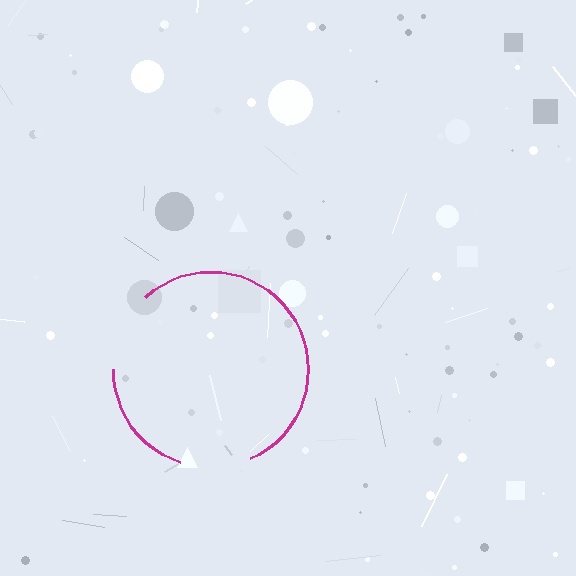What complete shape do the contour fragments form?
The contour fragments form a circle.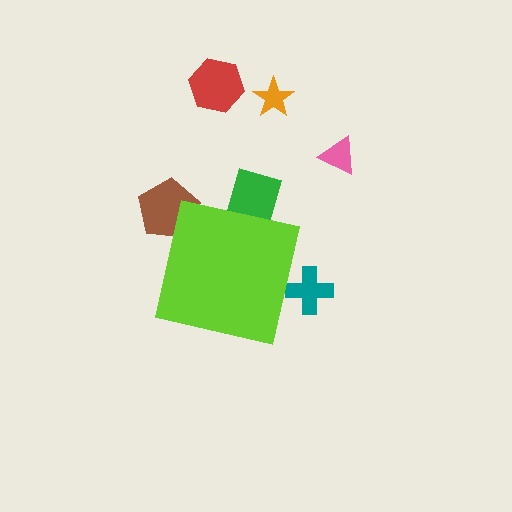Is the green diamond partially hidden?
Yes, the green diamond is partially hidden behind the lime square.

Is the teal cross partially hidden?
Yes, the teal cross is partially hidden behind the lime square.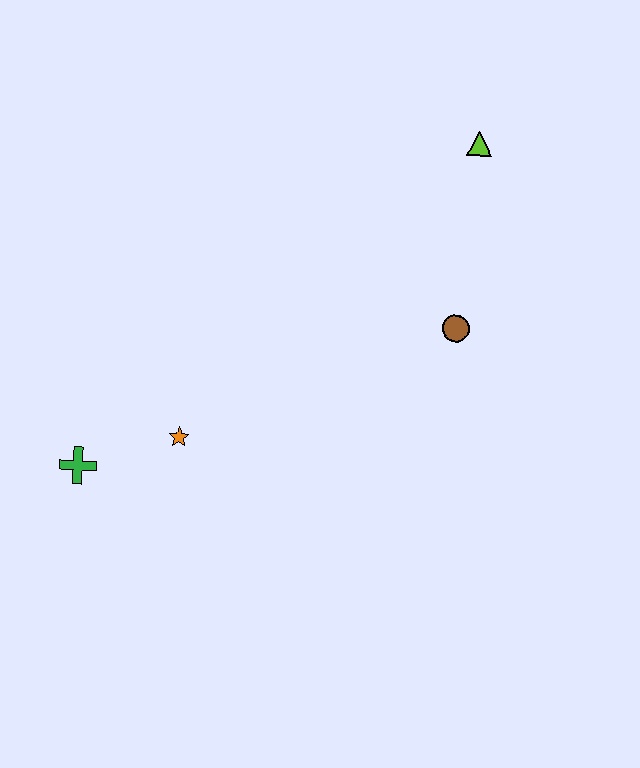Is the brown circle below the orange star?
No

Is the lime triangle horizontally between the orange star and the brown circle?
No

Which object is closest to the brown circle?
The lime triangle is closest to the brown circle.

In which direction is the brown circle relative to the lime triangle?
The brown circle is below the lime triangle.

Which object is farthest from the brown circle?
The green cross is farthest from the brown circle.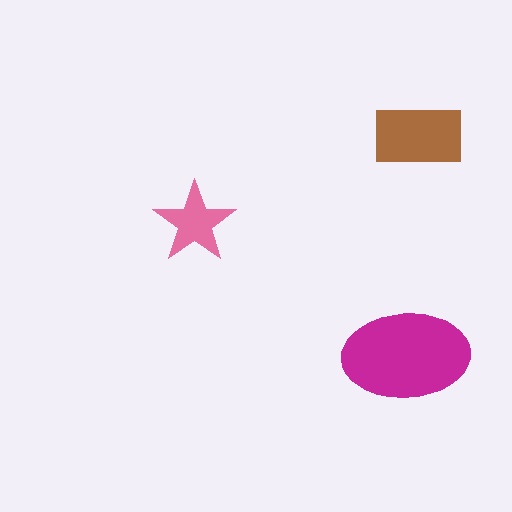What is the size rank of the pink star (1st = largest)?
3rd.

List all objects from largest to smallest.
The magenta ellipse, the brown rectangle, the pink star.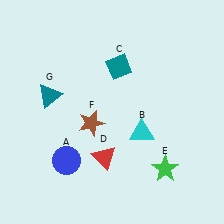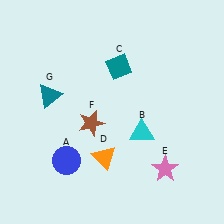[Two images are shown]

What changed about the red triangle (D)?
In Image 1, D is red. In Image 2, it changed to orange.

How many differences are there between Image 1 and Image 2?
There are 2 differences between the two images.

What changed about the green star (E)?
In Image 1, E is green. In Image 2, it changed to pink.